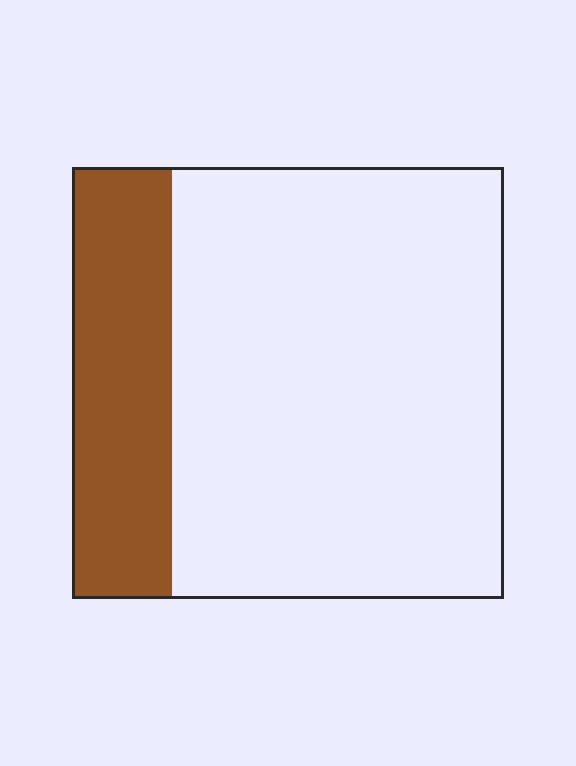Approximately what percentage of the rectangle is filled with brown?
Approximately 25%.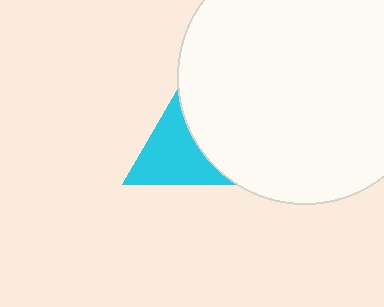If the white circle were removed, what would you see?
You would see the complete cyan triangle.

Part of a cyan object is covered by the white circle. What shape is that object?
It is a triangle.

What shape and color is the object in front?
The object in front is a white circle.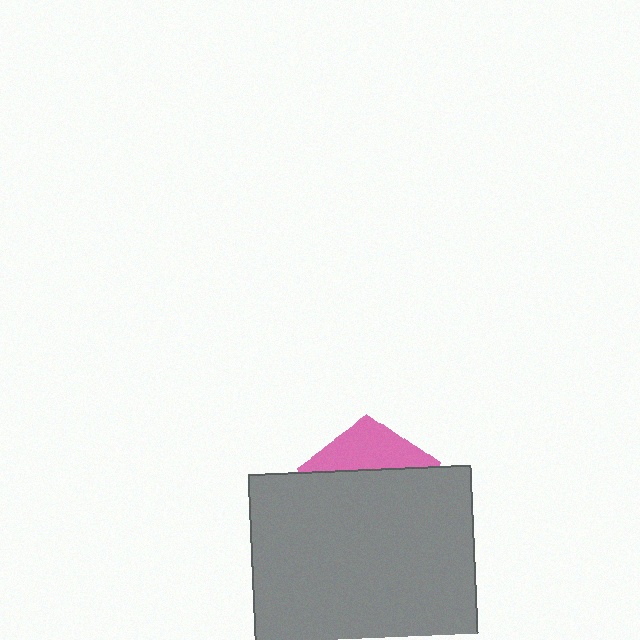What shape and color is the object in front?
The object in front is a gray rectangle.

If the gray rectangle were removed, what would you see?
You would see the complete pink pentagon.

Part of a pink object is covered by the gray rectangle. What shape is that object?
It is a pentagon.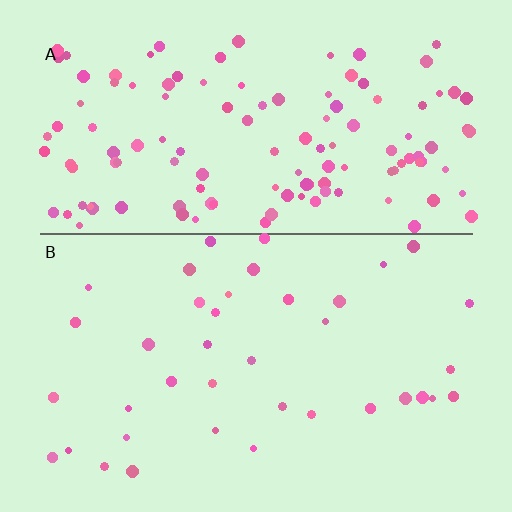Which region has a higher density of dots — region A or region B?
A (the top).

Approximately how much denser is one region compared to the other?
Approximately 3.3× — region A over region B.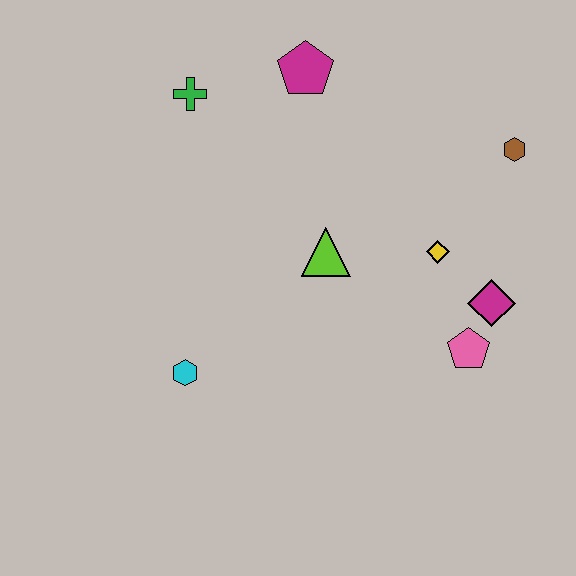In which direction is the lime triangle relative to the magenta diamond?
The lime triangle is to the left of the magenta diamond.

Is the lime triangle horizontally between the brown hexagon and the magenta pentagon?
Yes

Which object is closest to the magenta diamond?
The pink pentagon is closest to the magenta diamond.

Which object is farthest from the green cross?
The pink pentagon is farthest from the green cross.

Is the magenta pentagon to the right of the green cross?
Yes